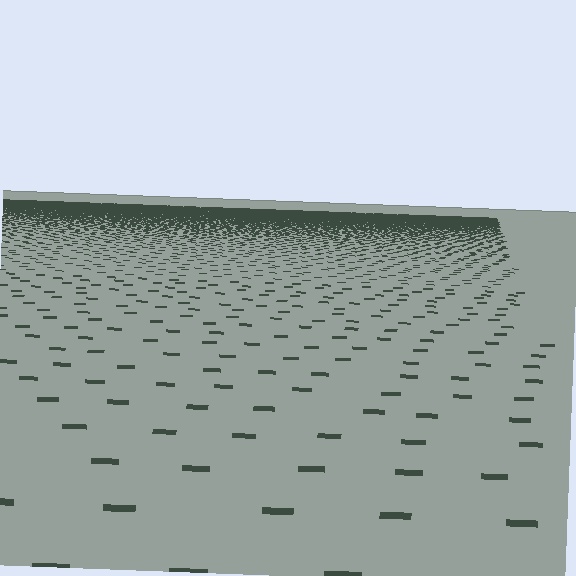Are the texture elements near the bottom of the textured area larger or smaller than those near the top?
Larger. Near the bottom, elements are closer to the viewer and appear at a bigger on-screen size.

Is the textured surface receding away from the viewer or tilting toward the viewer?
The surface is receding away from the viewer. Texture elements get smaller and denser toward the top.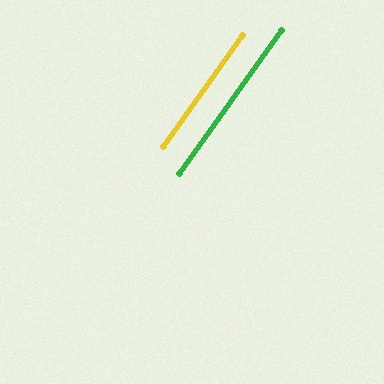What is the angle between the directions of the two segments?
Approximately 0 degrees.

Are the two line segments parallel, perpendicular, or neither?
Parallel — their directions differ by only 0.1°.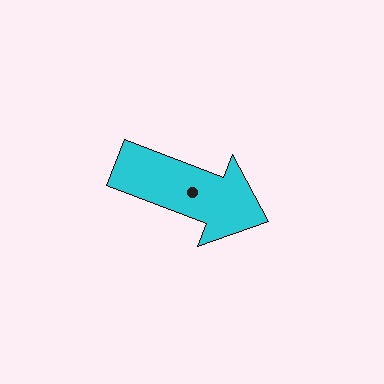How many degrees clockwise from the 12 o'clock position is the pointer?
Approximately 111 degrees.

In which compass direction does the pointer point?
East.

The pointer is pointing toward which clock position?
Roughly 4 o'clock.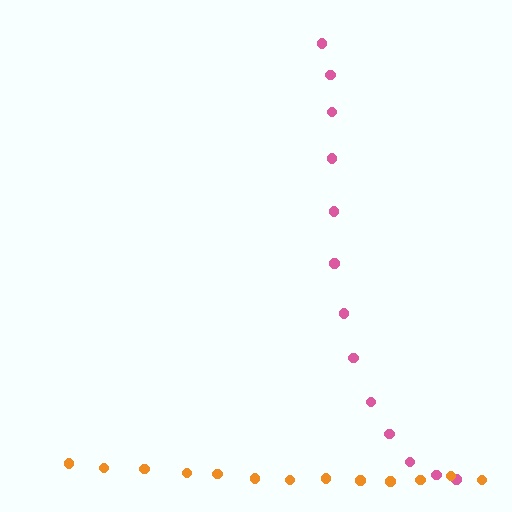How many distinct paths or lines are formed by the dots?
There are 2 distinct paths.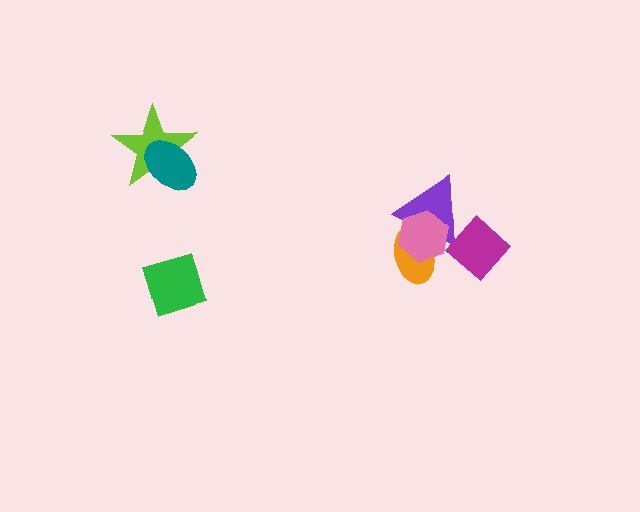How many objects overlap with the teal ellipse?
1 object overlaps with the teal ellipse.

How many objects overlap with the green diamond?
0 objects overlap with the green diamond.